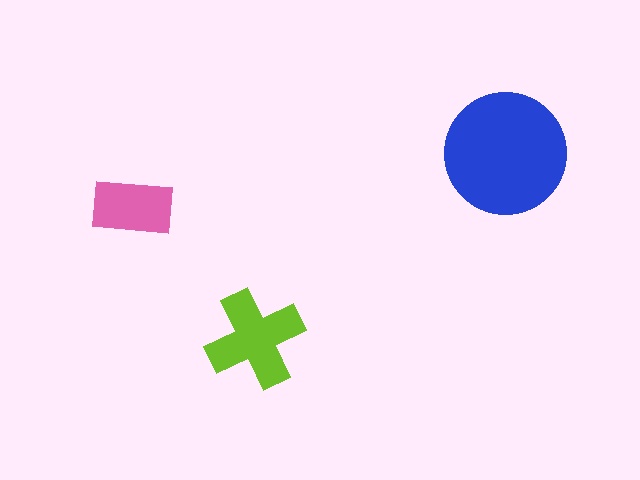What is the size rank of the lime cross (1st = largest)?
2nd.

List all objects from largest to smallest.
The blue circle, the lime cross, the pink rectangle.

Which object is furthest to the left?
The pink rectangle is leftmost.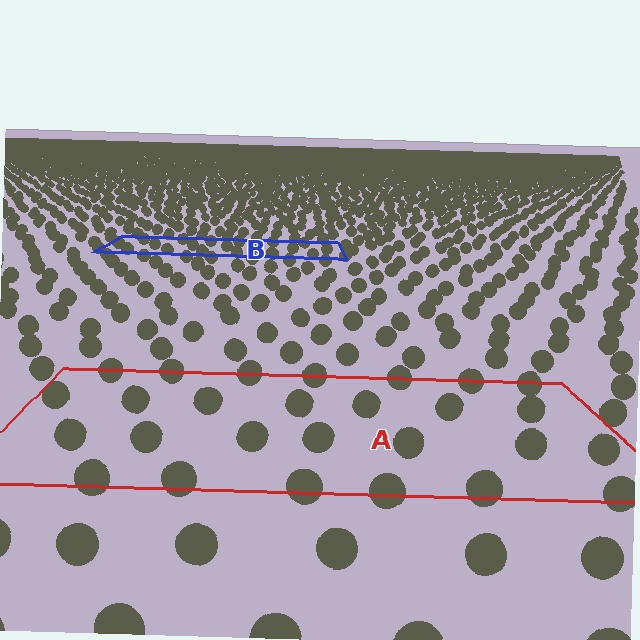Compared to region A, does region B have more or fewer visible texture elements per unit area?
Region B has more texture elements per unit area — they are packed more densely because it is farther away.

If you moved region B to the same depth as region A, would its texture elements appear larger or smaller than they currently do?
They would appear larger. At a closer depth, the same texture elements are projected at a bigger on-screen size.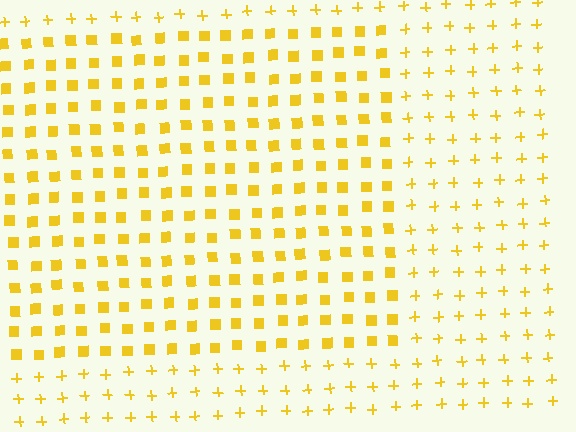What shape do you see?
I see a rectangle.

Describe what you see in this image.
The image is filled with small yellow elements arranged in a uniform grid. A rectangle-shaped region contains squares, while the surrounding area contains plus signs. The boundary is defined purely by the change in element shape.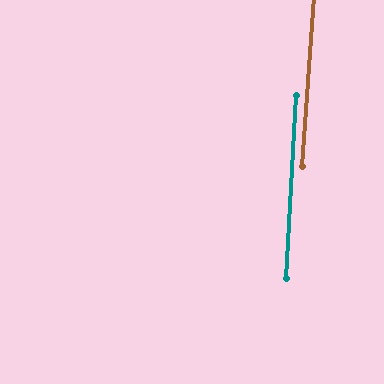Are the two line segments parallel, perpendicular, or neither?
Parallel — their directions differ by only 1.0°.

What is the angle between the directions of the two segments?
Approximately 1 degree.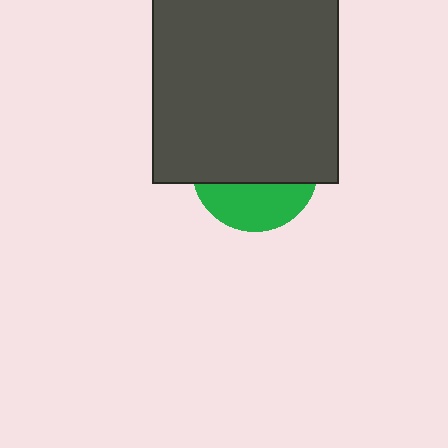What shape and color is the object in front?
The object in front is a dark gray square.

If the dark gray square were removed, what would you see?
You would see the complete green circle.